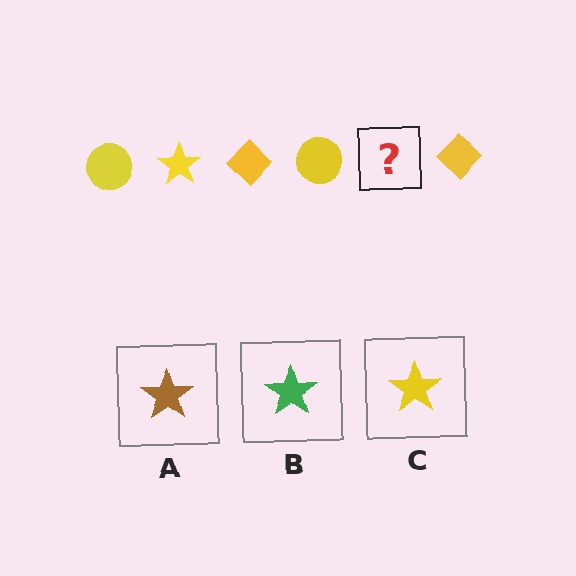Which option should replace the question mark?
Option C.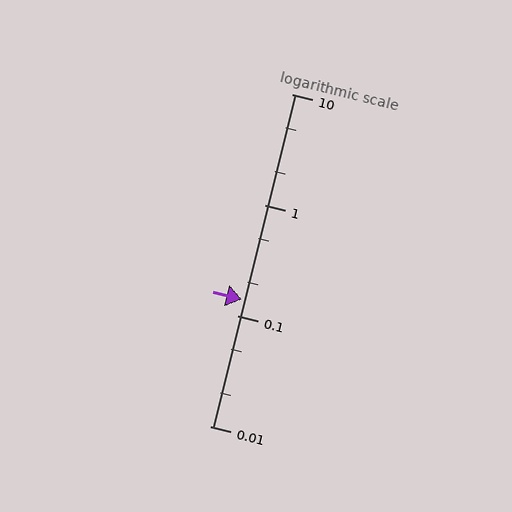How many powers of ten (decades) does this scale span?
The scale spans 3 decades, from 0.01 to 10.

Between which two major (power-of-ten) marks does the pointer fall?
The pointer is between 0.1 and 1.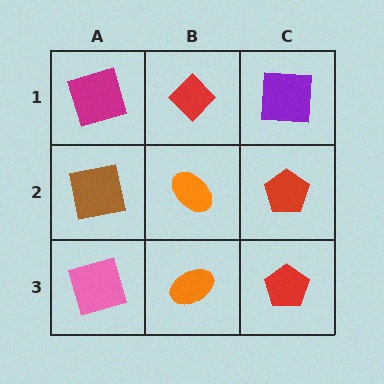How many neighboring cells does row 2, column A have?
3.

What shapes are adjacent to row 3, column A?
A brown square (row 2, column A), an orange ellipse (row 3, column B).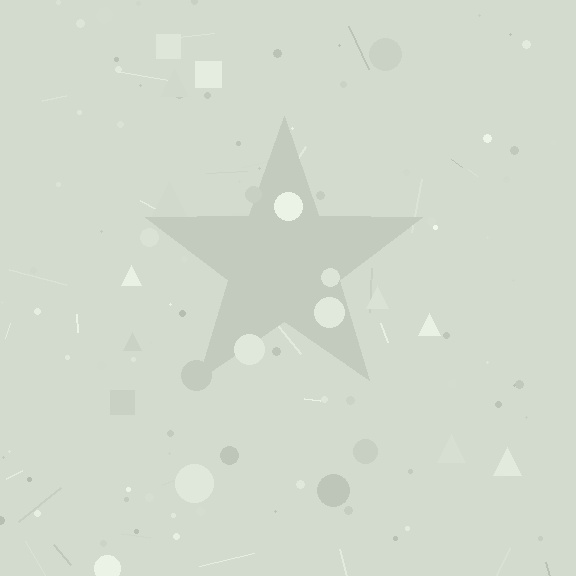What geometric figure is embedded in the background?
A star is embedded in the background.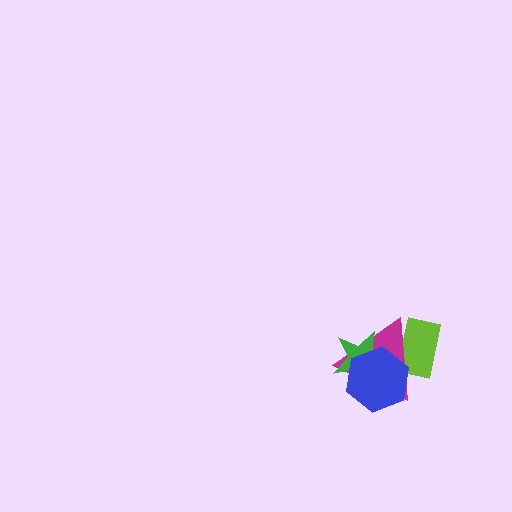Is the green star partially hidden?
Yes, it is partially covered by another shape.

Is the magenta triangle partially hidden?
Yes, it is partially covered by another shape.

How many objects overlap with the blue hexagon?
3 objects overlap with the blue hexagon.